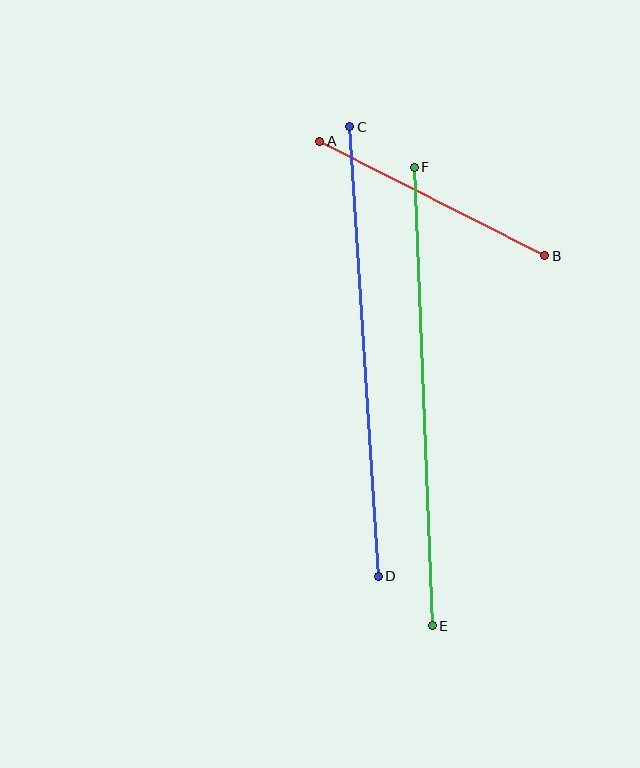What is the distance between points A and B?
The distance is approximately 253 pixels.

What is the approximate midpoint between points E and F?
The midpoint is at approximately (423, 396) pixels.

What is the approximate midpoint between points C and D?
The midpoint is at approximately (364, 352) pixels.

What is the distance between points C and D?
The distance is approximately 450 pixels.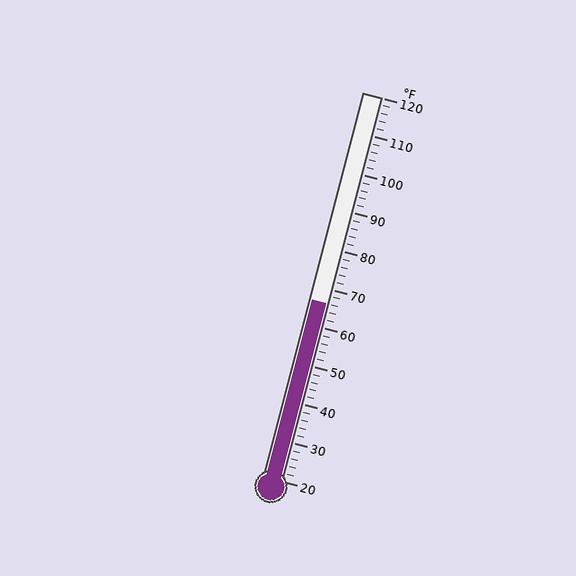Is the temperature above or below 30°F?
The temperature is above 30°F.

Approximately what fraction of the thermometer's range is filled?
The thermometer is filled to approximately 45% of its range.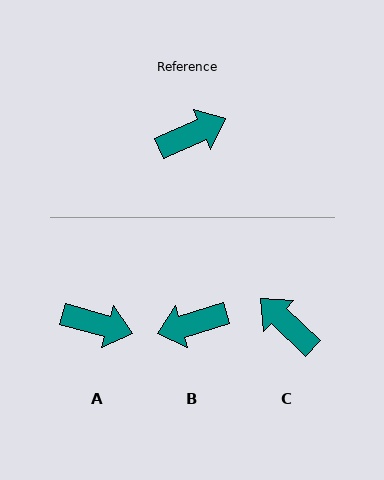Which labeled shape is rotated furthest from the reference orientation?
B, about 172 degrees away.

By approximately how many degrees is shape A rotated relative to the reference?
Approximately 40 degrees clockwise.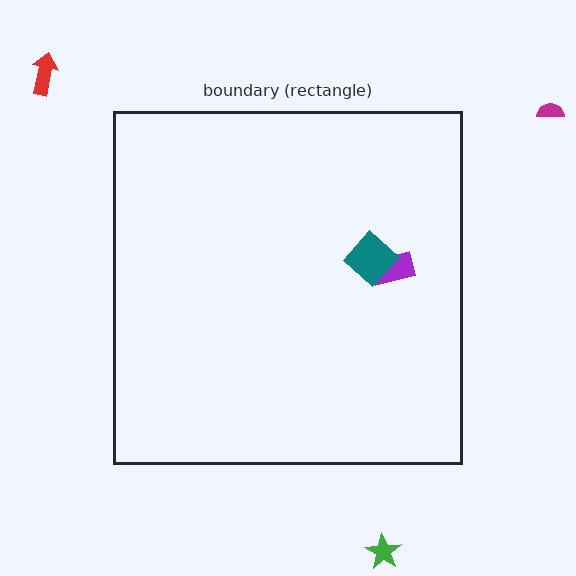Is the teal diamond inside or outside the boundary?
Inside.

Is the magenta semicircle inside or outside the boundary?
Outside.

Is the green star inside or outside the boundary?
Outside.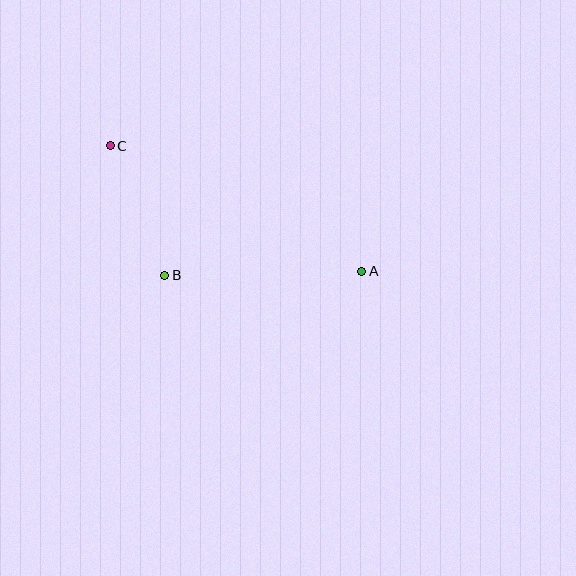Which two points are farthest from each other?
Points A and C are farthest from each other.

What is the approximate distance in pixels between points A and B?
The distance between A and B is approximately 197 pixels.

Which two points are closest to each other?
Points B and C are closest to each other.